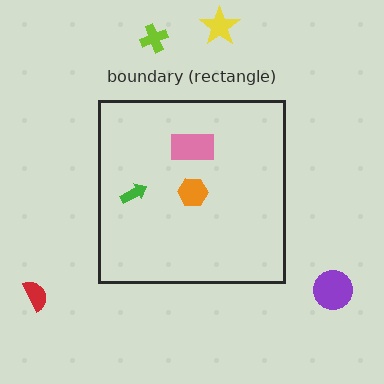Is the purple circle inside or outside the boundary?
Outside.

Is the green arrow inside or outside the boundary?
Inside.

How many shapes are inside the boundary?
3 inside, 4 outside.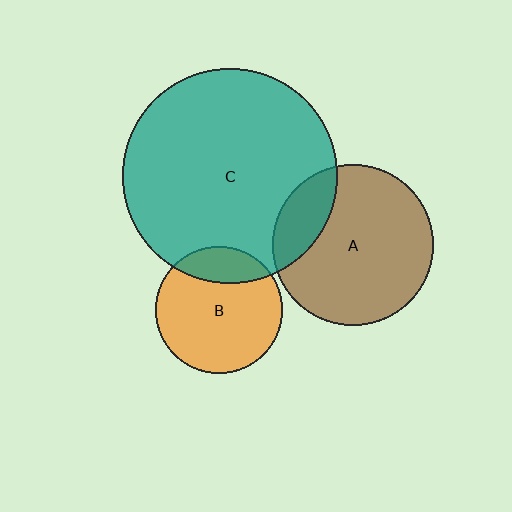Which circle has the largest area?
Circle C (teal).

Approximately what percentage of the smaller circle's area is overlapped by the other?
Approximately 20%.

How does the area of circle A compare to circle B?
Approximately 1.6 times.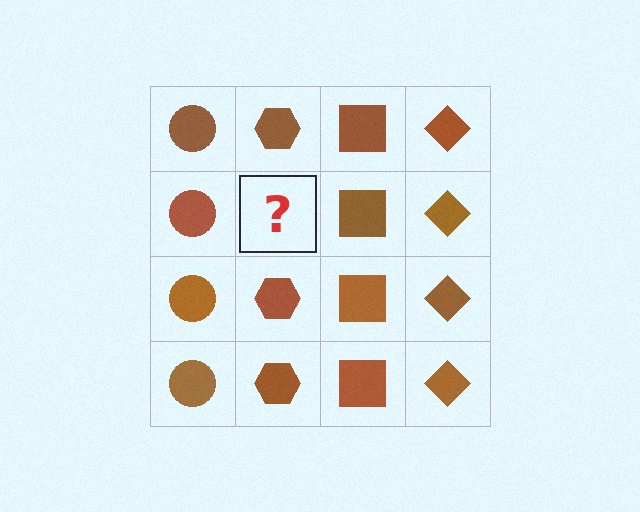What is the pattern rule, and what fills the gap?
The rule is that each column has a consistent shape. The gap should be filled with a brown hexagon.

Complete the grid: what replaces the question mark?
The question mark should be replaced with a brown hexagon.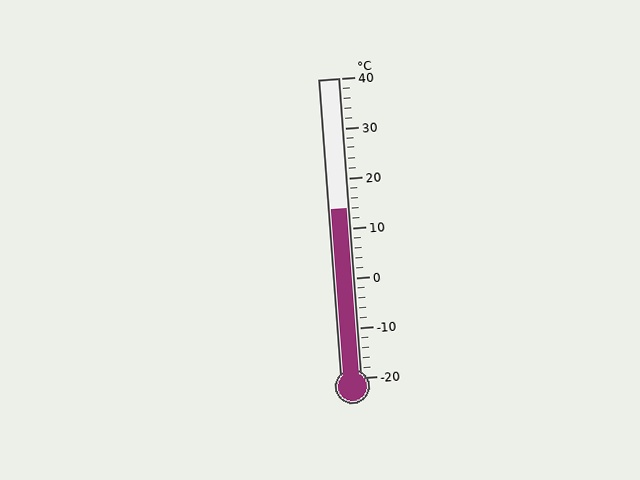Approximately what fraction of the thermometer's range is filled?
The thermometer is filled to approximately 55% of its range.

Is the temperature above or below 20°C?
The temperature is below 20°C.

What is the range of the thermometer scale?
The thermometer scale ranges from -20°C to 40°C.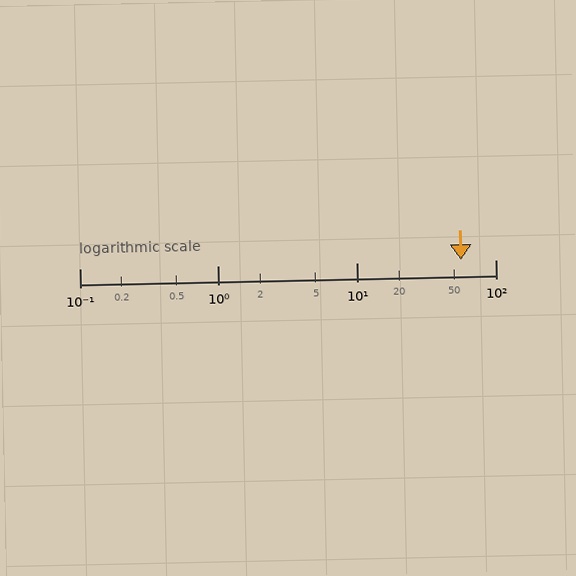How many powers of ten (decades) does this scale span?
The scale spans 3 decades, from 0.1 to 100.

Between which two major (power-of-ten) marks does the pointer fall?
The pointer is between 10 and 100.